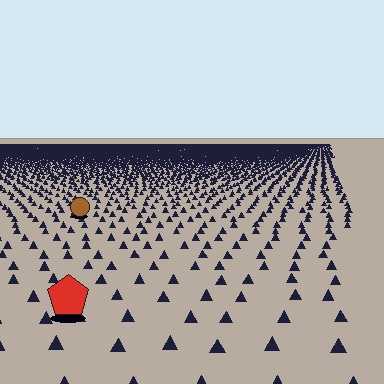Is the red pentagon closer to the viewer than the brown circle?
Yes. The red pentagon is closer — you can tell from the texture gradient: the ground texture is coarser near it.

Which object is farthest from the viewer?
The brown circle is farthest from the viewer. It appears smaller and the ground texture around it is denser.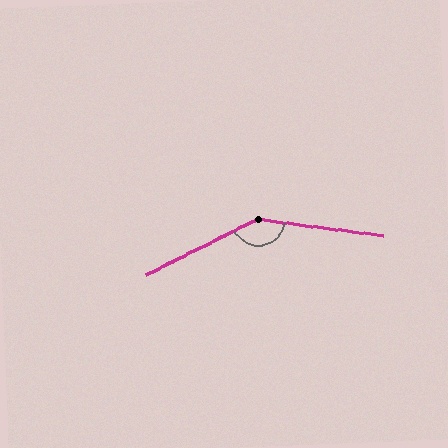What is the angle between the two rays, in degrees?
Approximately 146 degrees.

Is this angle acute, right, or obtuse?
It is obtuse.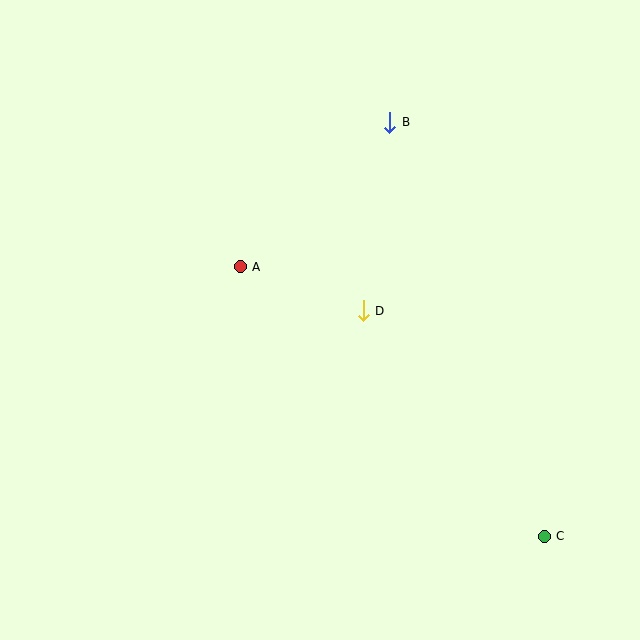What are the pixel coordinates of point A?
Point A is at (240, 267).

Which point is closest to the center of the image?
Point D at (363, 311) is closest to the center.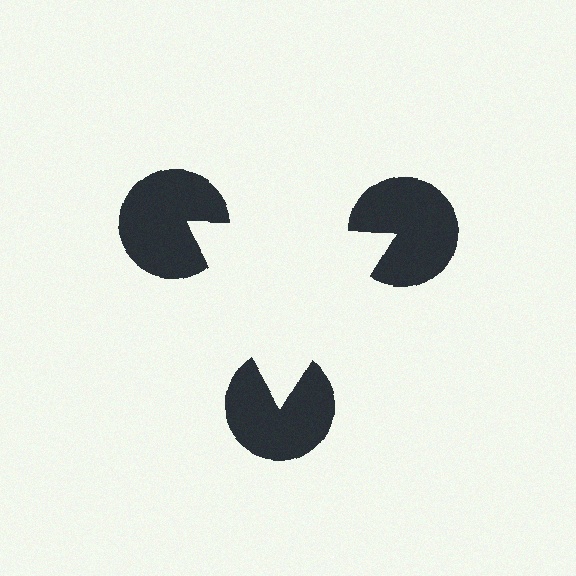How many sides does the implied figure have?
3 sides.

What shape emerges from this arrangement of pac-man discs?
An illusory triangle — its edges are inferred from the aligned wedge cuts in the pac-man discs, not physically drawn.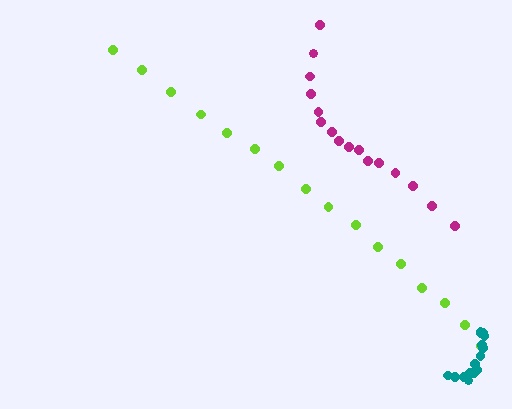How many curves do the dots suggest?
There are 3 distinct paths.